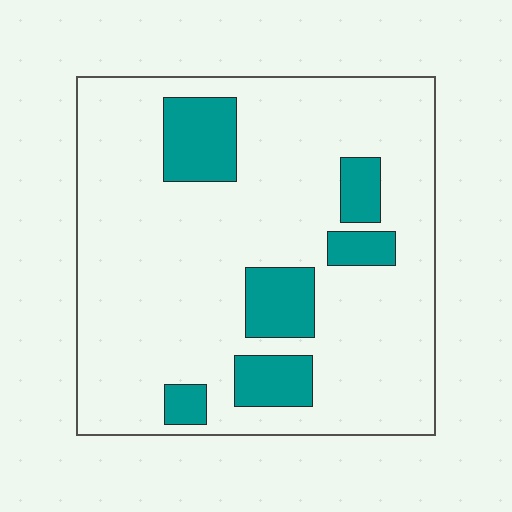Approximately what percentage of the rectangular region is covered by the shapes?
Approximately 15%.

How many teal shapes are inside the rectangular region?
6.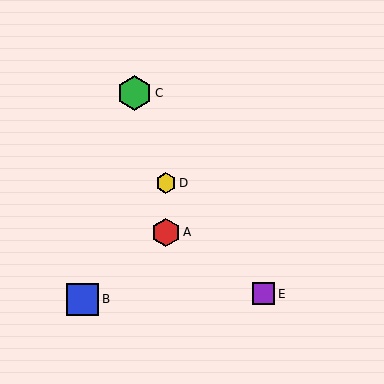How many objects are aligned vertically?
2 objects (A, D) are aligned vertically.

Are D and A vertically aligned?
Yes, both are at x≈166.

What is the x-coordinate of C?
Object C is at x≈134.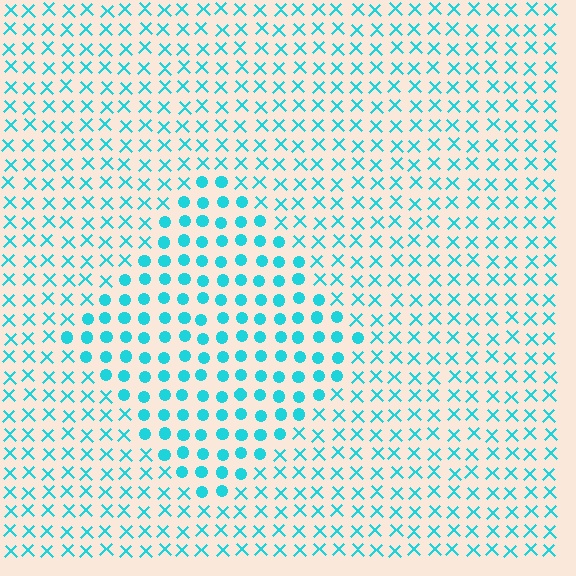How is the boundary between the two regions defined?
The boundary is defined by a change in element shape: circles inside vs. X marks outside. All elements share the same color and spacing.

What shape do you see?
I see a diamond.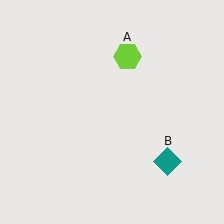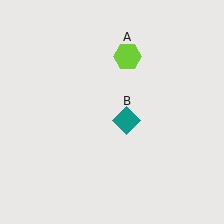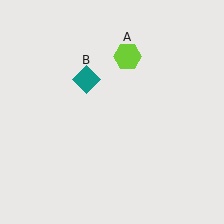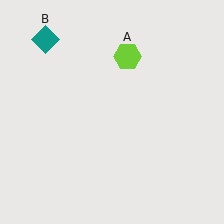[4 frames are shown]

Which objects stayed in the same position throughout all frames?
Lime hexagon (object A) remained stationary.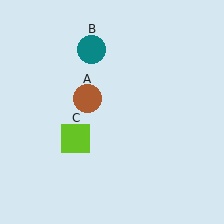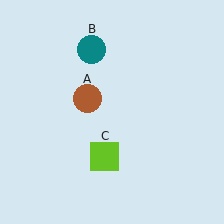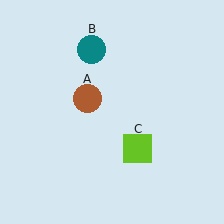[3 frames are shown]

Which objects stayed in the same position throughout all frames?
Brown circle (object A) and teal circle (object B) remained stationary.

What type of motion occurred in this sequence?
The lime square (object C) rotated counterclockwise around the center of the scene.